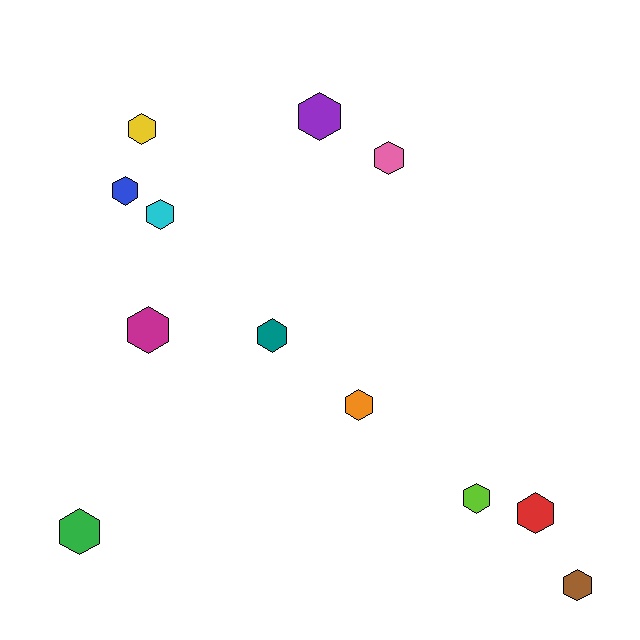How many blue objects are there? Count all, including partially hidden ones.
There is 1 blue object.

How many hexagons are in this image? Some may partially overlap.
There are 12 hexagons.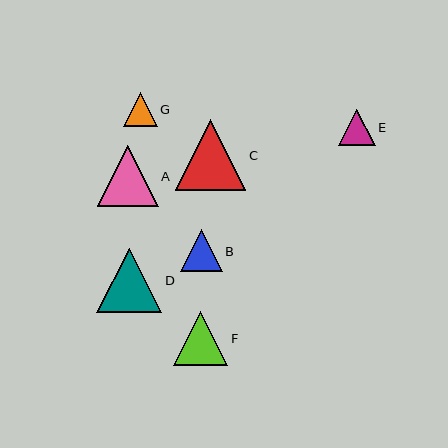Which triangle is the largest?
Triangle C is the largest with a size of approximately 71 pixels.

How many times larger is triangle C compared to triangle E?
Triangle C is approximately 1.9 times the size of triangle E.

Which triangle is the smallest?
Triangle G is the smallest with a size of approximately 34 pixels.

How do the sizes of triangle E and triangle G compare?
Triangle E and triangle G are approximately the same size.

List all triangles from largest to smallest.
From largest to smallest: C, D, A, F, B, E, G.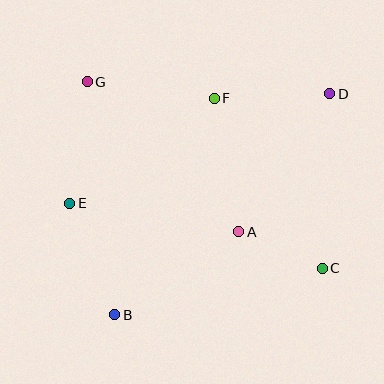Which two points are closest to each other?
Points A and C are closest to each other.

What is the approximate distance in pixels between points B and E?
The distance between B and E is approximately 120 pixels.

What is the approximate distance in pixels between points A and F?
The distance between A and F is approximately 136 pixels.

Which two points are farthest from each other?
Points B and D are farthest from each other.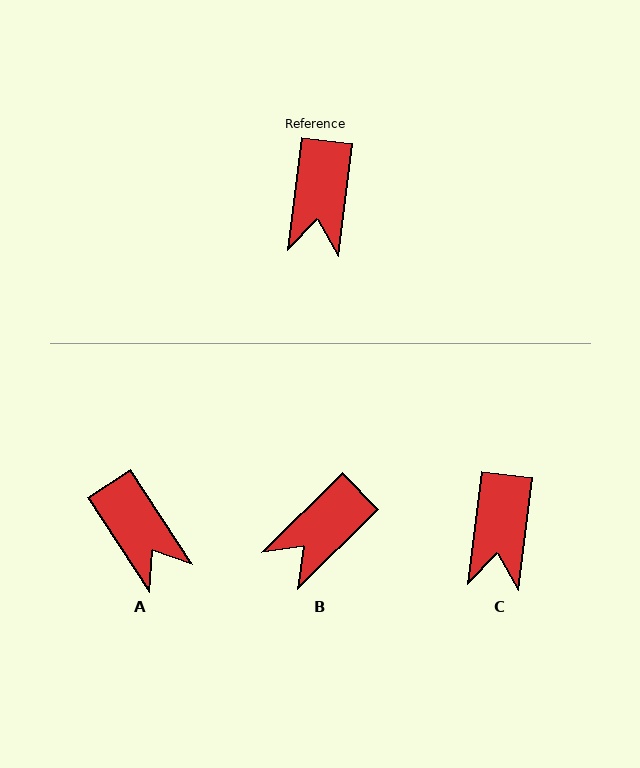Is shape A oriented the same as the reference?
No, it is off by about 40 degrees.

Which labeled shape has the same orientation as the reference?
C.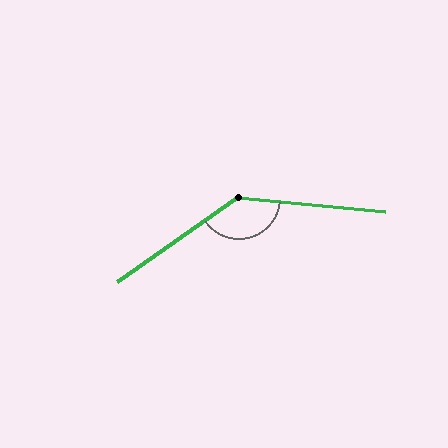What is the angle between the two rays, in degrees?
Approximately 140 degrees.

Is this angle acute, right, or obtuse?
It is obtuse.